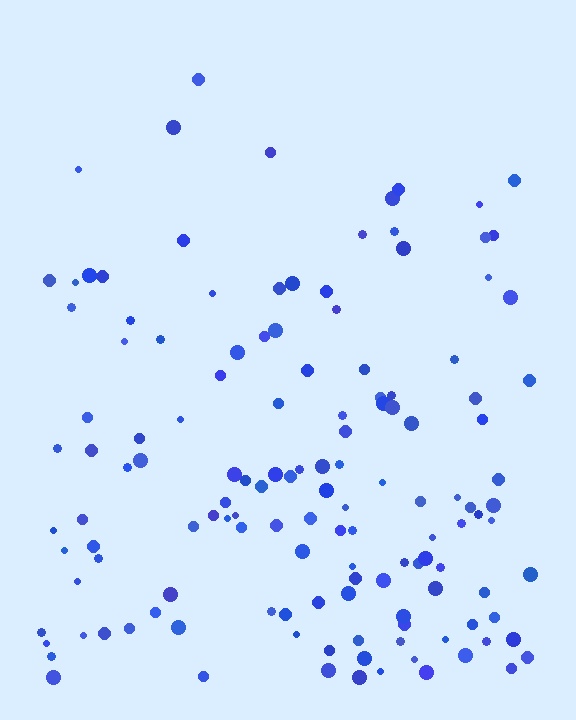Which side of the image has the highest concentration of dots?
The bottom.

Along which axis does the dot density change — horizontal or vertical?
Vertical.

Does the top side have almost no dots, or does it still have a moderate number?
Still a moderate number, just noticeably fewer than the bottom.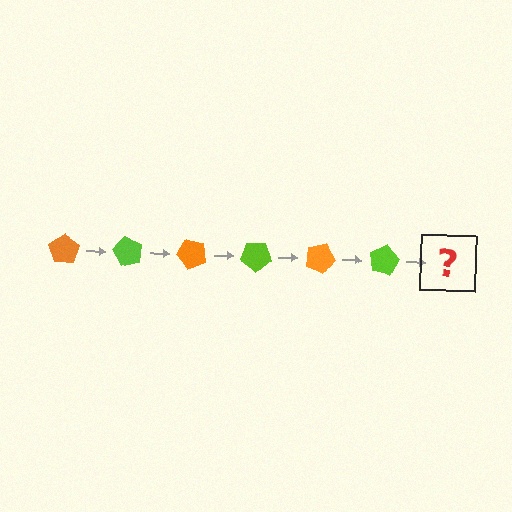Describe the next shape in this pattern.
It should be an orange pentagon, rotated 360 degrees from the start.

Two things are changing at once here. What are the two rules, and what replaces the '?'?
The two rules are that it rotates 60 degrees each step and the color cycles through orange and lime. The '?' should be an orange pentagon, rotated 360 degrees from the start.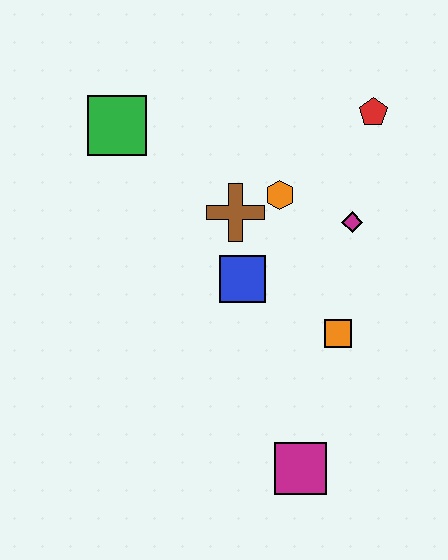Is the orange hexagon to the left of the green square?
No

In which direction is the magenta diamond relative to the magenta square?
The magenta diamond is above the magenta square.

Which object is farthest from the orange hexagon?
The magenta square is farthest from the orange hexagon.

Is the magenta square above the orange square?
No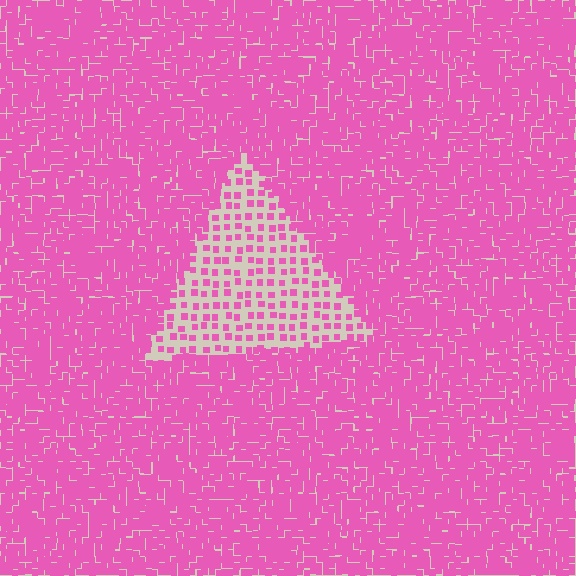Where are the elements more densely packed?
The elements are more densely packed outside the triangle boundary.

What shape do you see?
I see a triangle.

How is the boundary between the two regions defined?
The boundary is defined by a change in element density (approximately 3.1x ratio). All elements are the same color, size, and shape.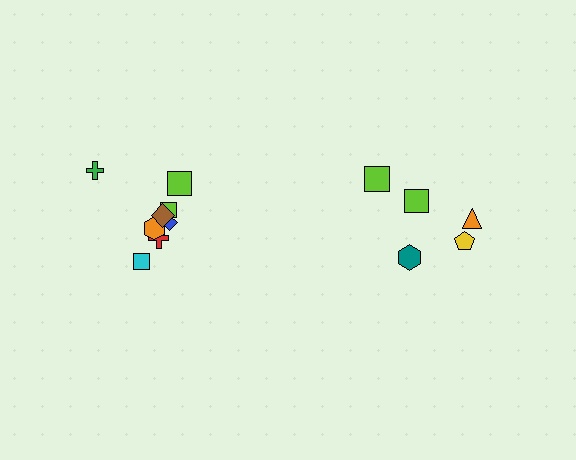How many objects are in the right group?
There are 5 objects.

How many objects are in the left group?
There are 8 objects.